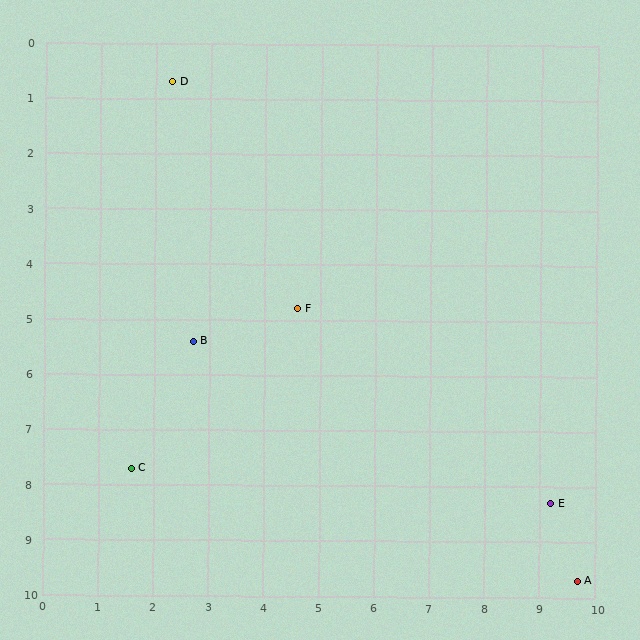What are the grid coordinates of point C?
Point C is at approximately (1.6, 7.7).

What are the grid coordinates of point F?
Point F is at approximately (4.6, 4.8).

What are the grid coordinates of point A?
Point A is at approximately (9.7, 9.7).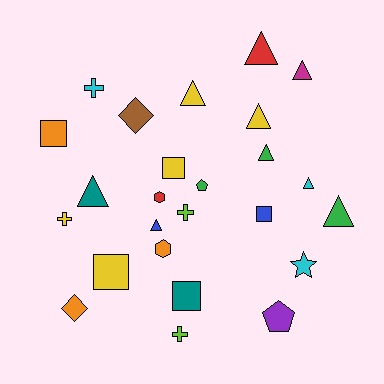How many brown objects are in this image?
There is 1 brown object.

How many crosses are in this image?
There are 4 crosses.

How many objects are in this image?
There are 25 objects.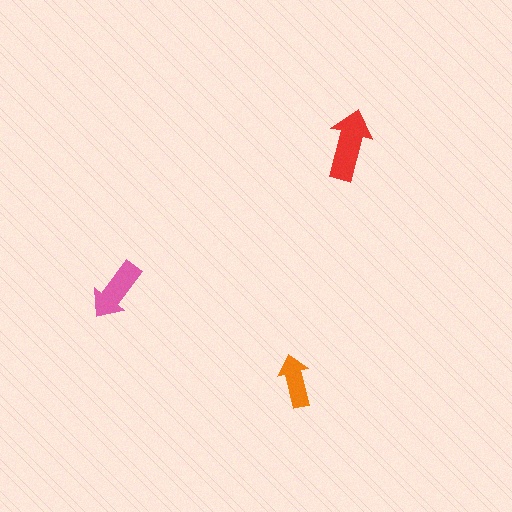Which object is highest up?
The red arrow is topmost.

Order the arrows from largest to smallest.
the red one, the pink one, the orange one.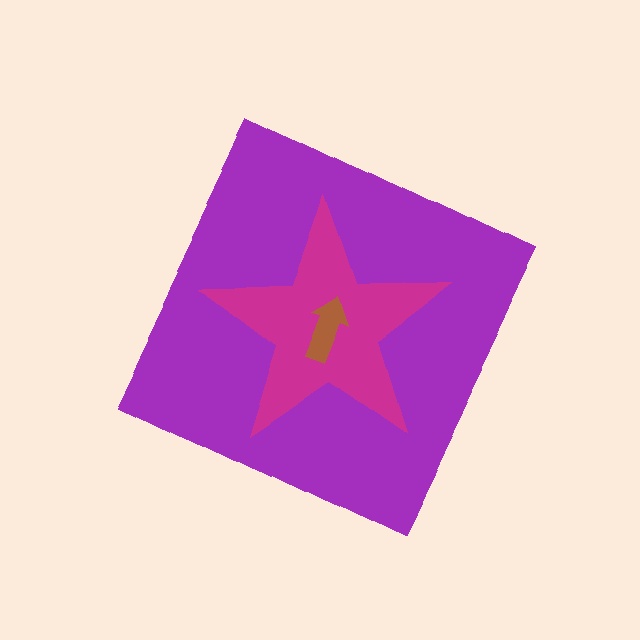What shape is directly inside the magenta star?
The brown arrow.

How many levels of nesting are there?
3.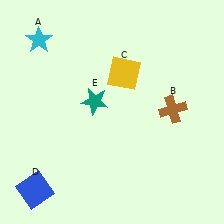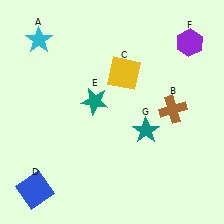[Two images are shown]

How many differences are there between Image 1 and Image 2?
There are 2 differences between the two images.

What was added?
A purple hexagon (F), a teal star (G) were added in Image 2.